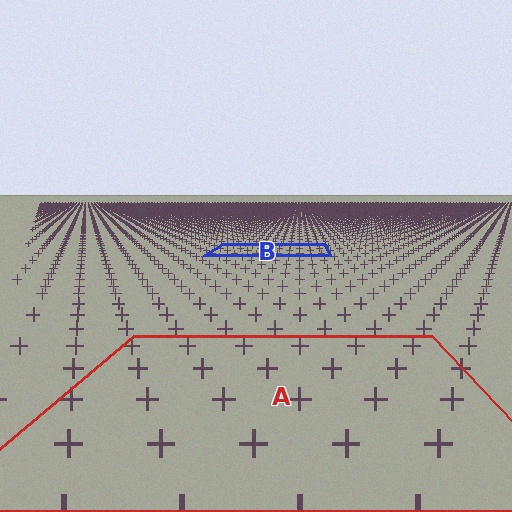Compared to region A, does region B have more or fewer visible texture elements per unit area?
Region B has more texture elements per unit area — they are packed more densely because it is farther away.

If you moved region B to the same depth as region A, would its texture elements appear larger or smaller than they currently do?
They would appear larger. At a closer depth, the same texture elements are projected at a bigger on-screen size.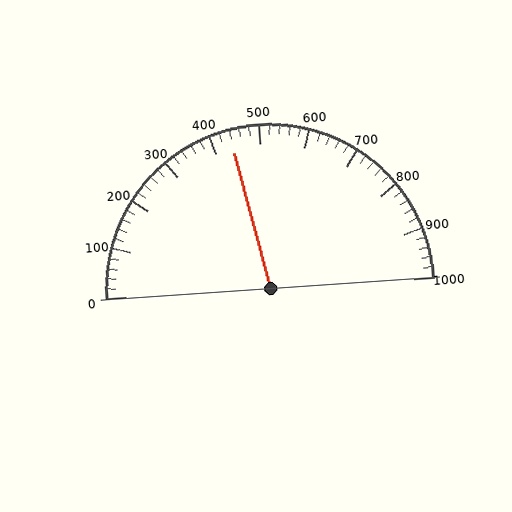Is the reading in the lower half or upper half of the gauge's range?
The reading is in the lower half of the range (0 to 1000).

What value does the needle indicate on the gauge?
The needle indicates approximately 440.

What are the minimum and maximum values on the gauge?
The gauge ranges from 0 to 1000.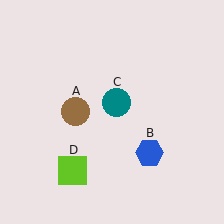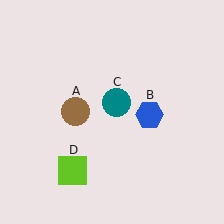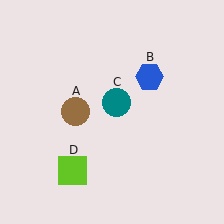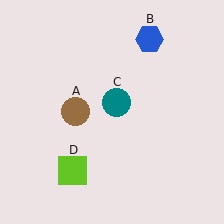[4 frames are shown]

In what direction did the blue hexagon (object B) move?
The blue hexagon (object B) moved up.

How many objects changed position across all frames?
1 object changed position: blue hexagon (object B).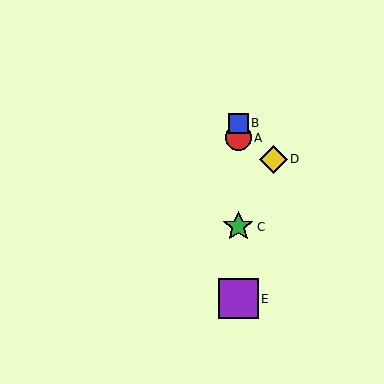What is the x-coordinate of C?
Object C is at x≈238.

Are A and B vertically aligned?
Yes, both are at x≈238.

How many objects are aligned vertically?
4 objects (A, B, C, E) are aligned vertically.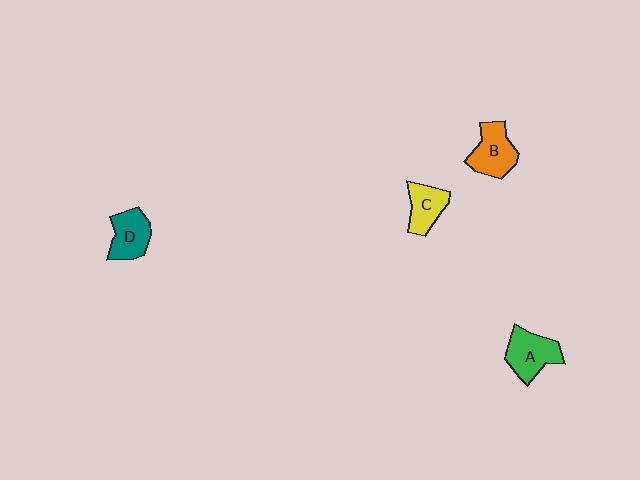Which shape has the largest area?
Shape A (green).